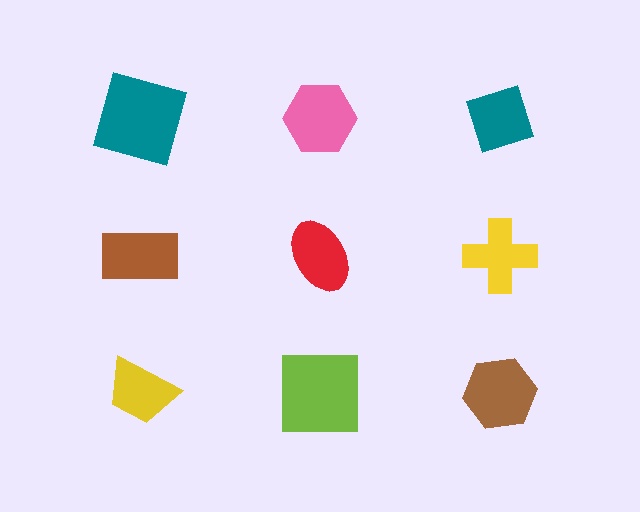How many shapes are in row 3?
3 shapes.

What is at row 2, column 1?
A brown rectangle.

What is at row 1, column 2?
A pink hexagon.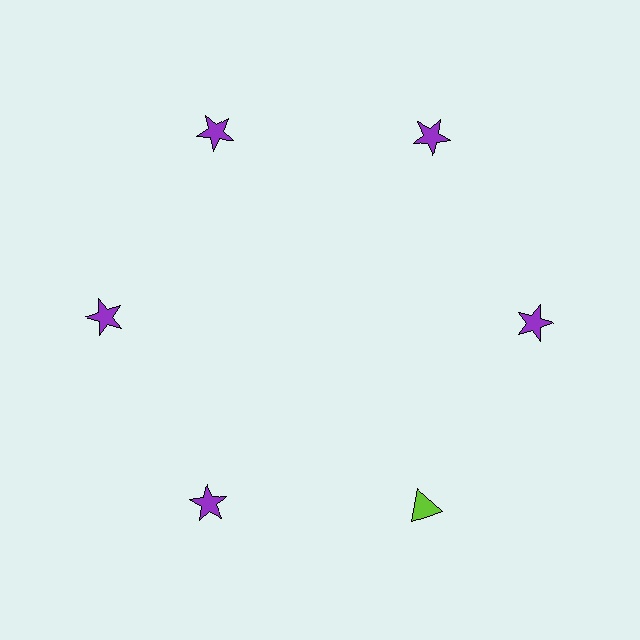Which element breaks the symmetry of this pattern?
The lime triangle at roughly the 5 o'clock position breaks the symmetry. All other shapes are purple stars.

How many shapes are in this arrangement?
There are 6 shapes arranged in a ring pattern.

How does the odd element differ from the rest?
It differs in both color (lime instead of purple) and shape (triangle instead of star).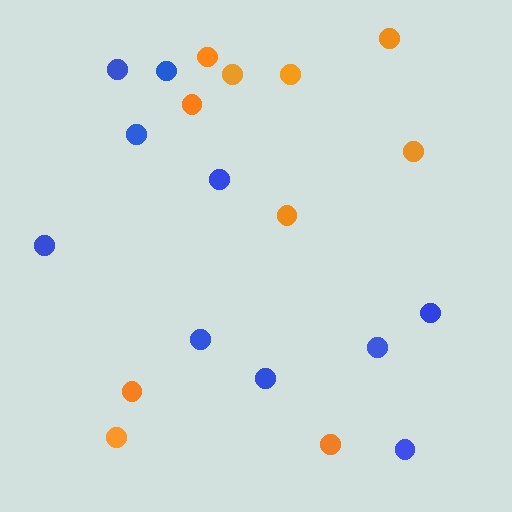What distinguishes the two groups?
There are 2 groups: one group of orange circles (10) and one group of blue circles (10).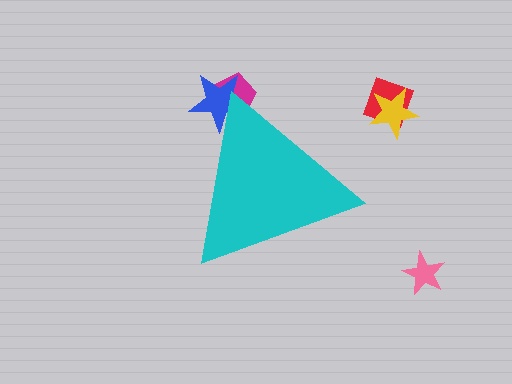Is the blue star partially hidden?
Yes, the blue star is partially hidden behind the cyan triangle.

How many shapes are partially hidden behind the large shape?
2 shapes are partially hidden.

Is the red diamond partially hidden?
No, the red diamond is fully visible.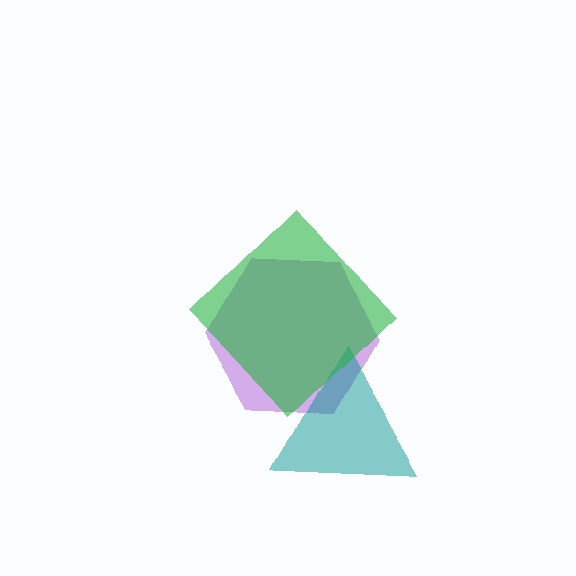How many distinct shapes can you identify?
There are 3 distinct shapes: a purple hexagon, a teal triangle, a green diamond.